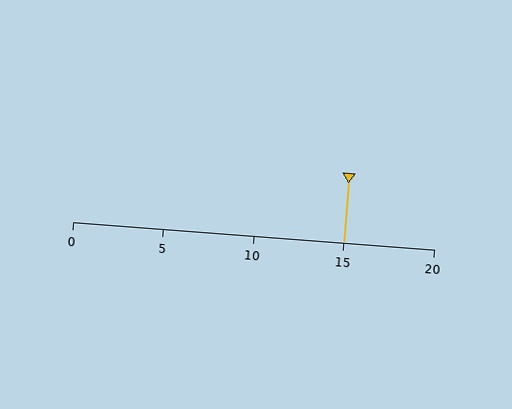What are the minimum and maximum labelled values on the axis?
The axis runs from 0 to 20.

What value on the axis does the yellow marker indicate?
The marker indicates approximately 15.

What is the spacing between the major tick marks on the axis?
The major ticks are spaced 5 apart.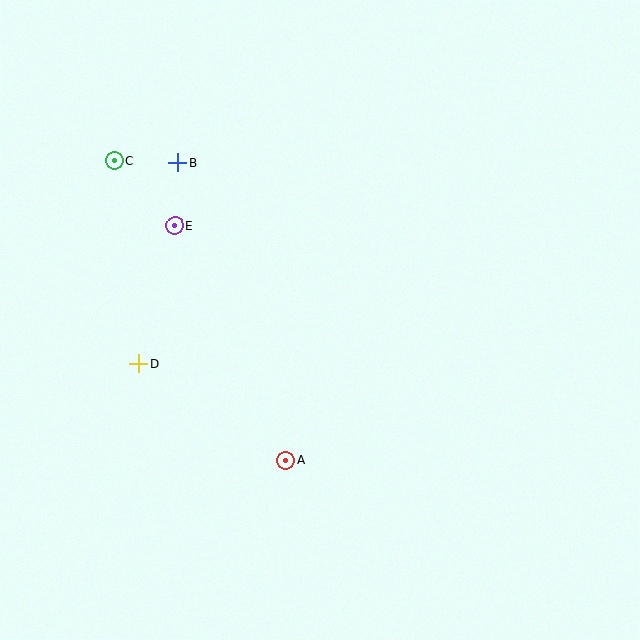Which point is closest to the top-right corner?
Point B is closest to the top-right corner.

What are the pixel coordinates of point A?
Point A is at (286, 460).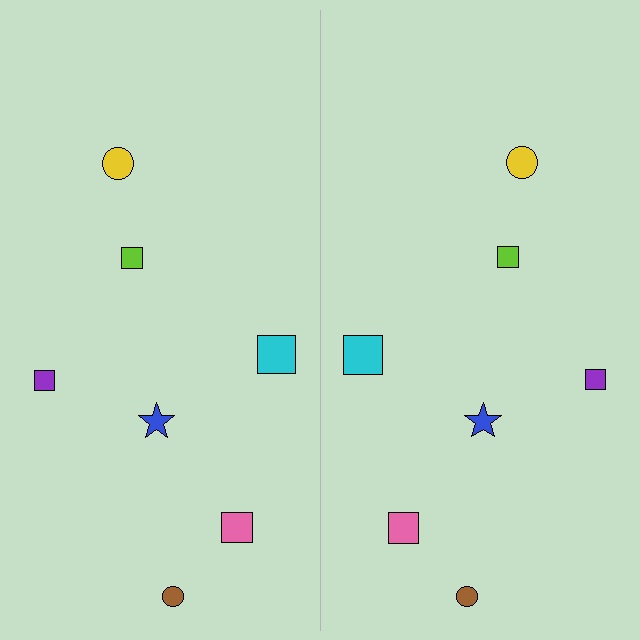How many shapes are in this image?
There are 14 shapes in this image.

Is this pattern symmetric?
Yes, this pattern has bilateral (reflection) symmetry.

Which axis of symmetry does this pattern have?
The pattern has a vertical axis of symmetry running through the center of the image.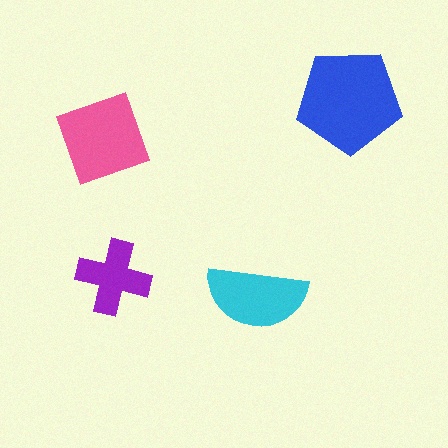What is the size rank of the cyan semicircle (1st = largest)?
3rd.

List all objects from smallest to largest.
The purple cross, the cyan semicircle, the pink diamond, the blue pentagon.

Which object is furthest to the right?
The blue pentagon is rightmost.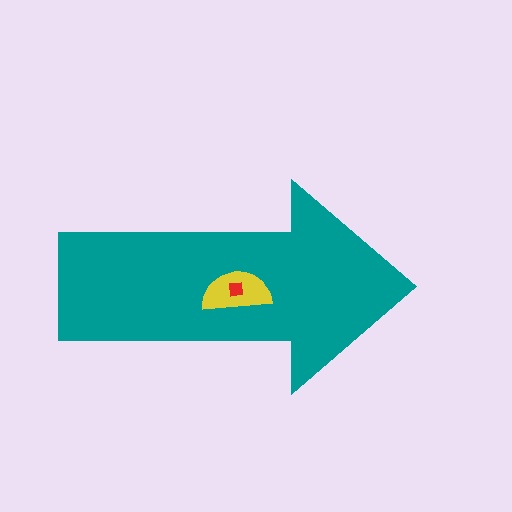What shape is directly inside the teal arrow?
The yellow semicircle.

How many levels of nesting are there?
3.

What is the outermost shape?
The teal arrow.